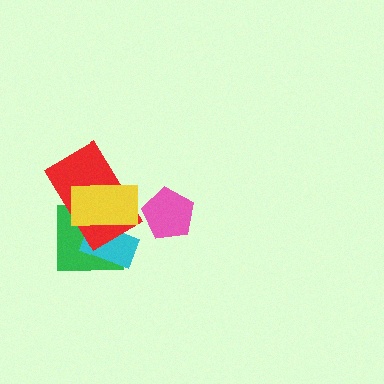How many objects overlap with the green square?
3 objects overlap with the green square.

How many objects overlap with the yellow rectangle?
3 objects overlap with the yellow rectangle.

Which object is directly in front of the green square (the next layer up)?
The cyan rectangle is directly in front of the green square.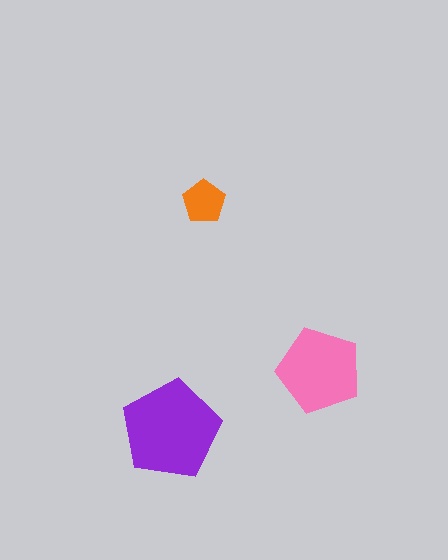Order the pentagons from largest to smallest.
the purple one, the pink one, the orange one.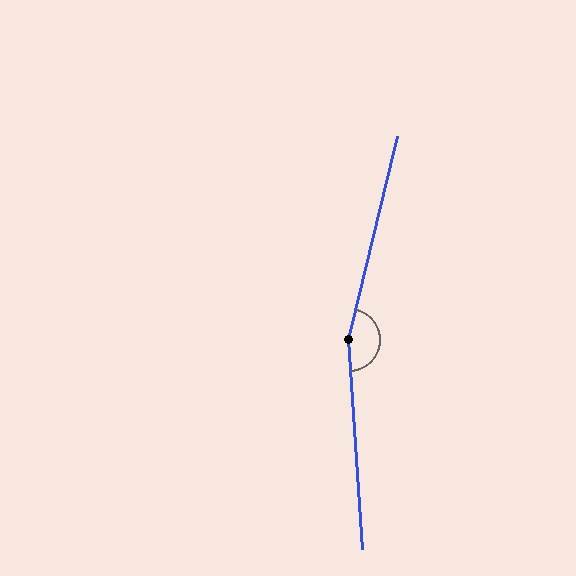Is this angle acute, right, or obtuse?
It is obtuse.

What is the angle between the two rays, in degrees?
Approximately 163 degrees.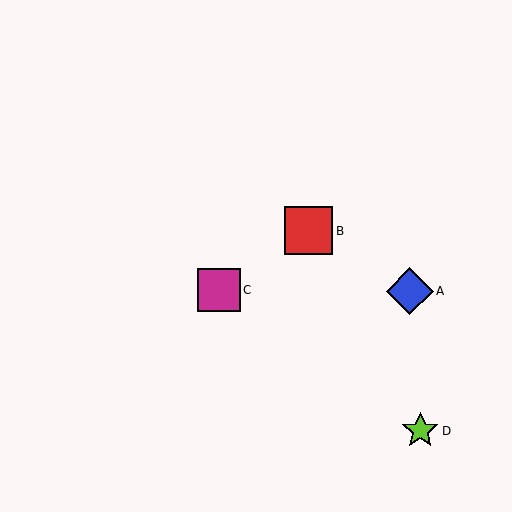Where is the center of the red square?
The center of the red square is at (309, 231).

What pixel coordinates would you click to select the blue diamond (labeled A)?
Click at (410, 291) to select the blue diamond A.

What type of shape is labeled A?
Shape A is a blue diamond.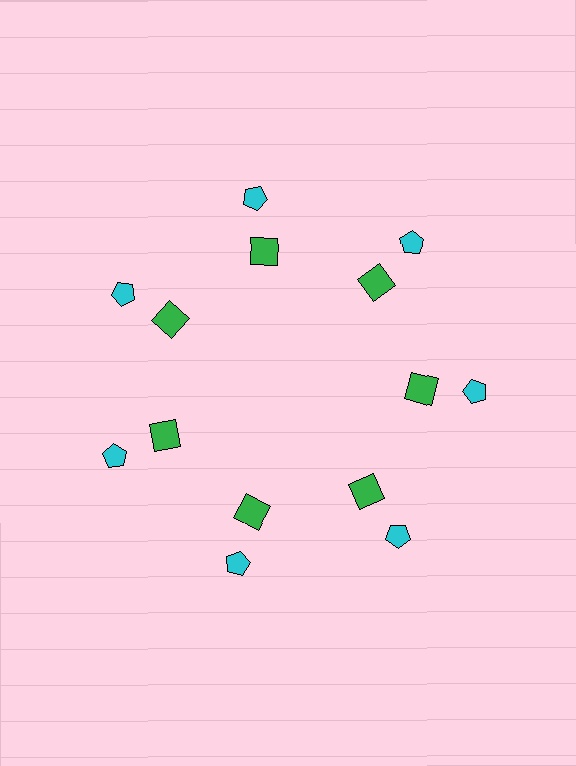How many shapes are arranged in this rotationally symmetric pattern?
There are 14 shapes, arranged in 7 groups of 2.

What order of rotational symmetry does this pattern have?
This pattern has 7-fold rotational symmetry.